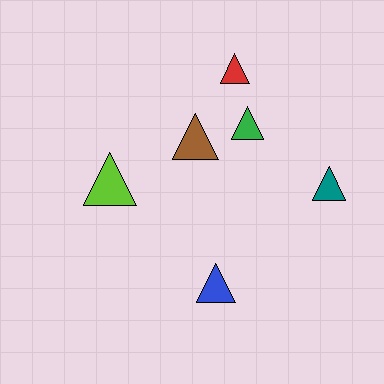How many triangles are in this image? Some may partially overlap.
There are 6 triangles.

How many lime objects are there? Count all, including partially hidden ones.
There is 1 lime object.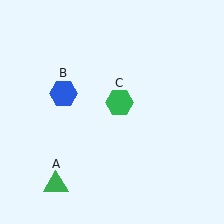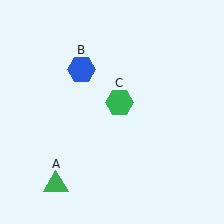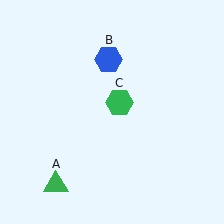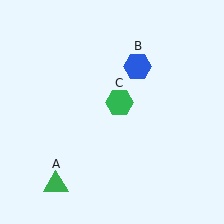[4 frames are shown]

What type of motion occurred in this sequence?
The blue hexagon (object B) rotated clockwise around the center of the scene.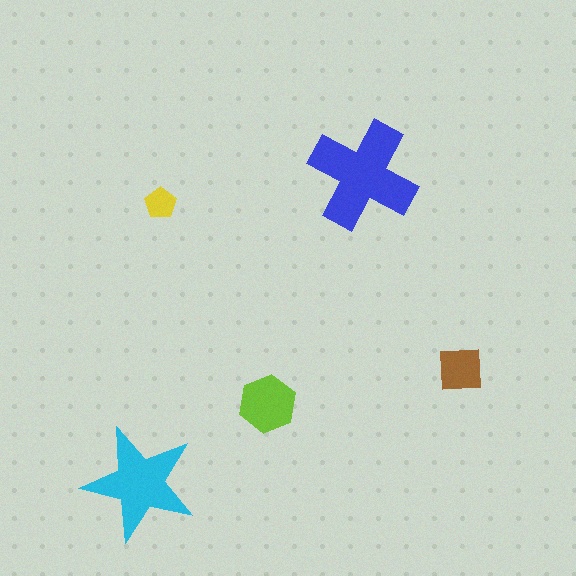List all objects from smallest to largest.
The yellow pentagon, the brown square, the lime hexagon, the cyan star, the blue cross.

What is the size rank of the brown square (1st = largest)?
4th.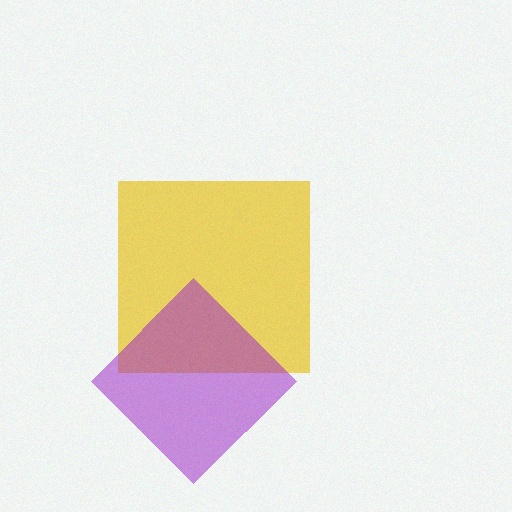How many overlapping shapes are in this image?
There are 2 overlapping shapes in the image.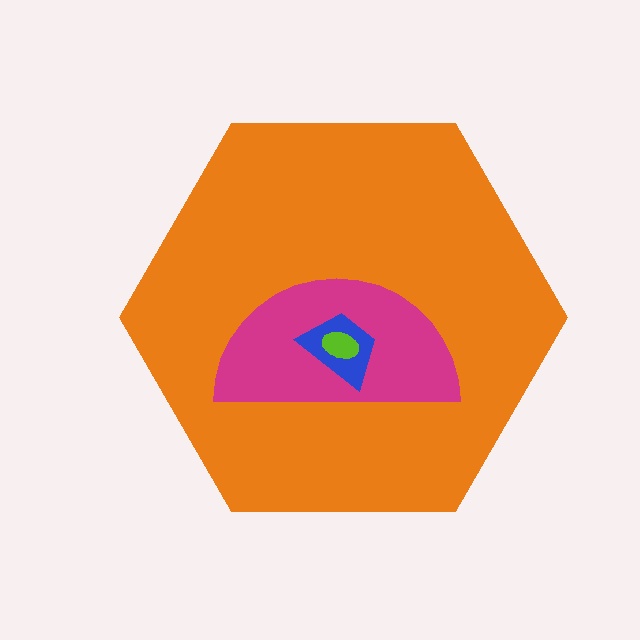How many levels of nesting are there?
4.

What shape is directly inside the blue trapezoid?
The lime ellipse.